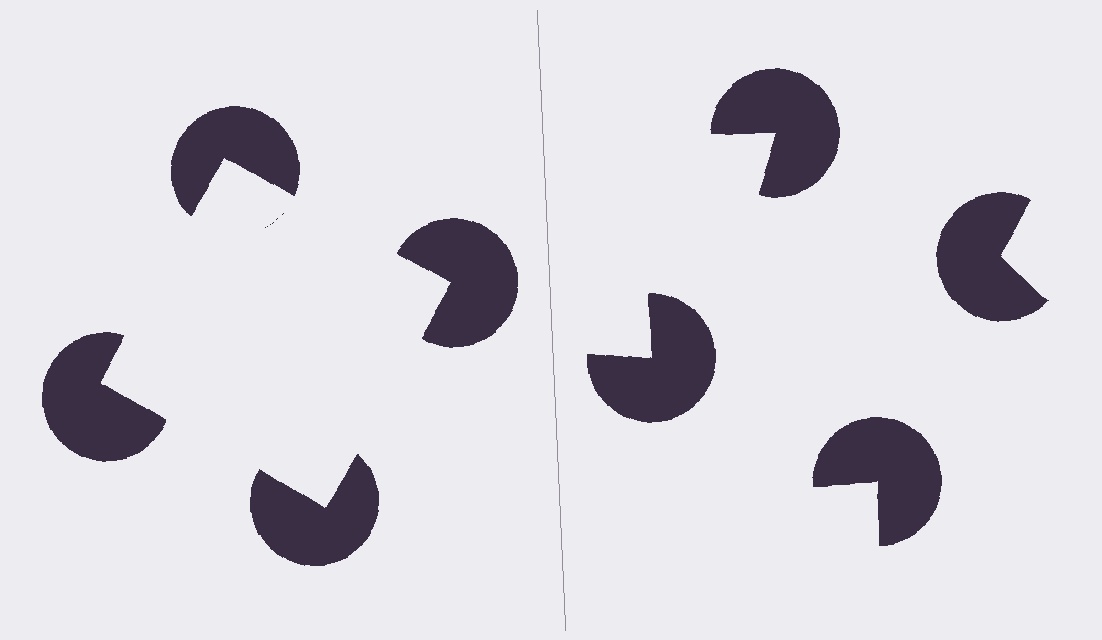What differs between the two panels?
The pac-man discs are positioned identically on both sides; only the wedge orientations differ. On the left they align to a square; on the right they are misaligned.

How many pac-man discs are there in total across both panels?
8 — 4 on each side.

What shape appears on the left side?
An illusory square.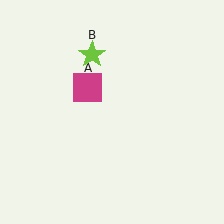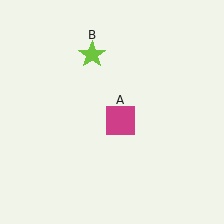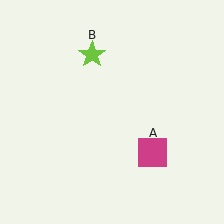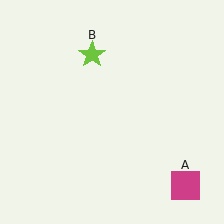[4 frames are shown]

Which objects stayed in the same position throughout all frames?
Lime star (object B) remained stationary.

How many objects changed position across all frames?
1 object changed position: magenta square (object A).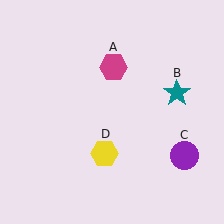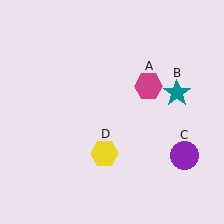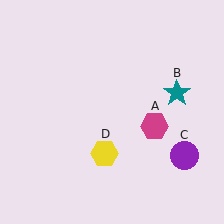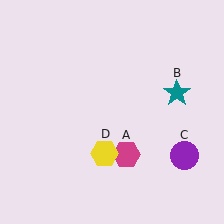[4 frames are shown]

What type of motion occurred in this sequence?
The magenta hexagon (object A) rotated clockwise around the center of the scene.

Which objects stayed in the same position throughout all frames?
Teal star (object B) and purple circle (object C) and yellow hexagon (object D) remained stationary.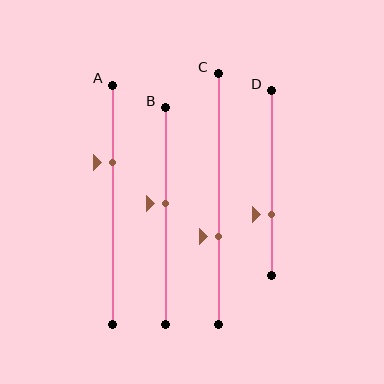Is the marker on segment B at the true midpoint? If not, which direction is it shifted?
No, the marker on segment B is shifted upward by about 6% of the segment length.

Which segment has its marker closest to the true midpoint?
Segment B has its marker closest to the true midpoint.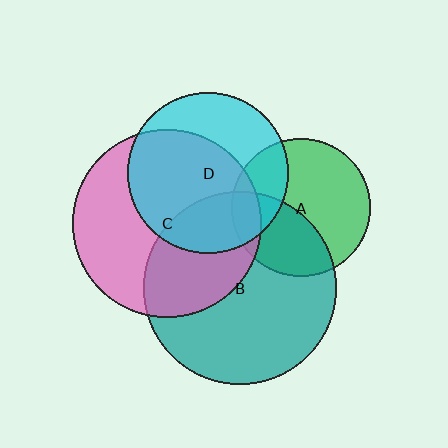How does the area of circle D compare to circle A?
Approximately 1.4 times.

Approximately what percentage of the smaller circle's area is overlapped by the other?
Approximately 65%.